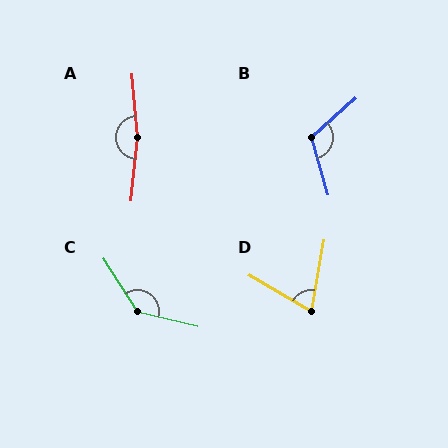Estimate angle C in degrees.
Approximately 136 degrees.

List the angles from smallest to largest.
D (69°), B (116°), C (136°), A (170°).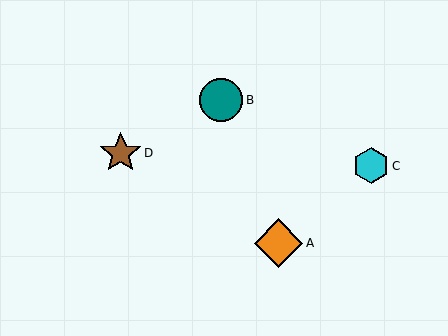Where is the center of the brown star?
The center of the brown star is at (121, 153).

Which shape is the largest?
The orange diamond (labeled A) is the largest.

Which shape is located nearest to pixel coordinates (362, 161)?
The cyan hexagon (labeled C) at (371, 166) is nearest to that location.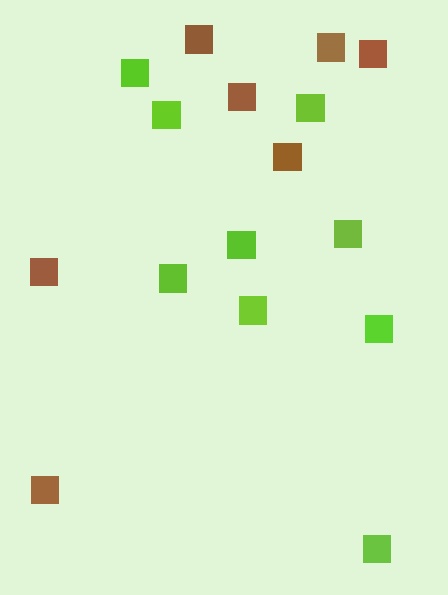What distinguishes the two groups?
There are 2 groups: one group of brown squares (7) and one group of lime squares (9).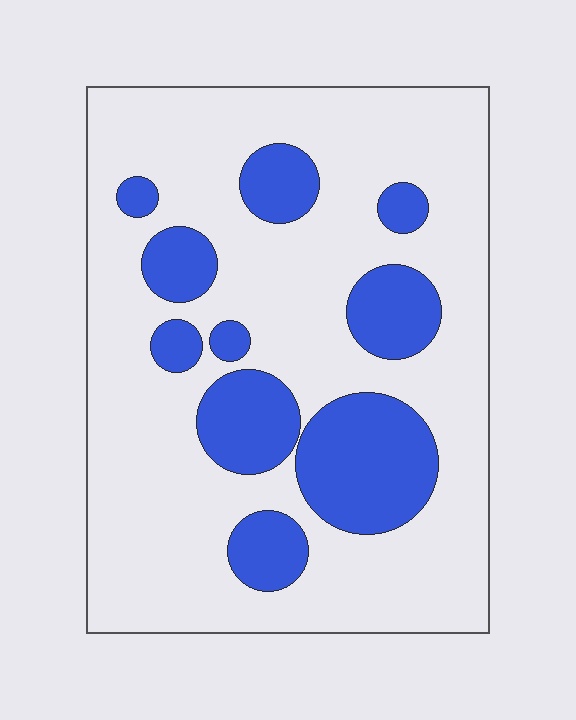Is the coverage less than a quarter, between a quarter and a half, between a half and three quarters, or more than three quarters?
Less than a quarter.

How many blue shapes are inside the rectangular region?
10.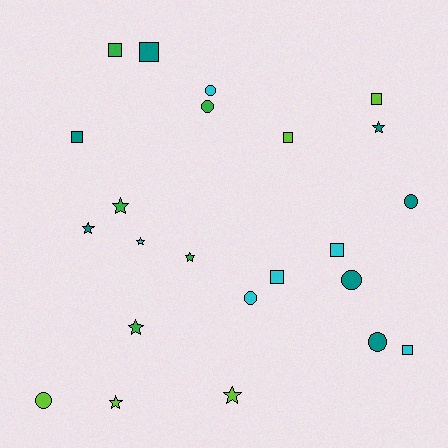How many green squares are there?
There is 1 green square.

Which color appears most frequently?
Teal, with 7 objects.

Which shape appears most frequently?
Square, with 8 objects.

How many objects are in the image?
There are 23 objects.